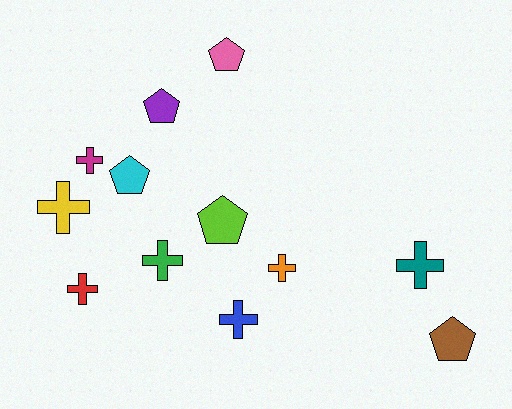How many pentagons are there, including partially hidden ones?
There are 5 pentagons.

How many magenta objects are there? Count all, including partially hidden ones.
There is 1 magenta object.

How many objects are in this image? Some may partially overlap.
There are 12 objects.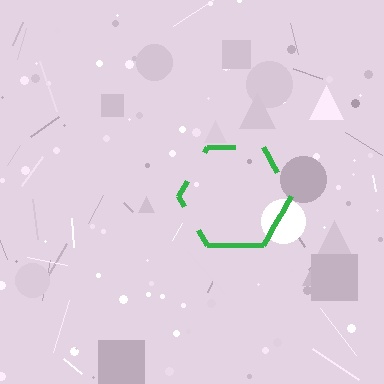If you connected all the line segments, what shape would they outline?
They would outline a hexagon.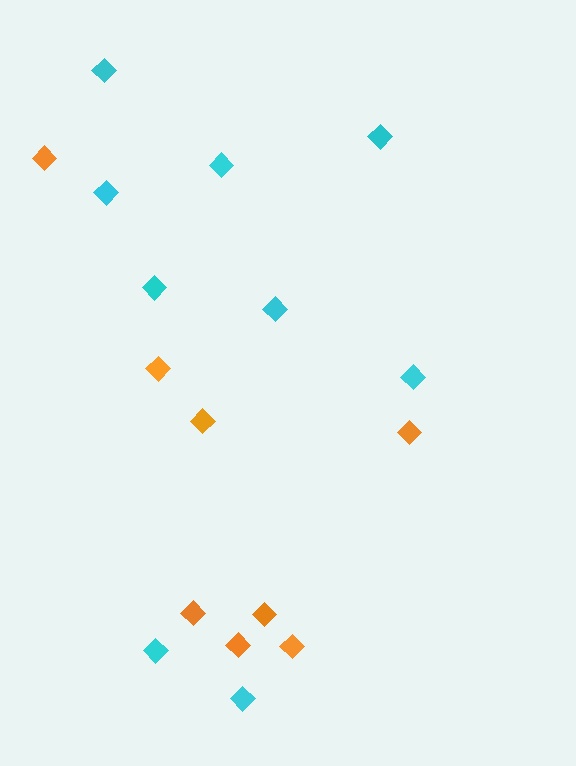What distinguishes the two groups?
There are 2 groups: one group of cyan diamonds (9) and one group of orange diamonds (8).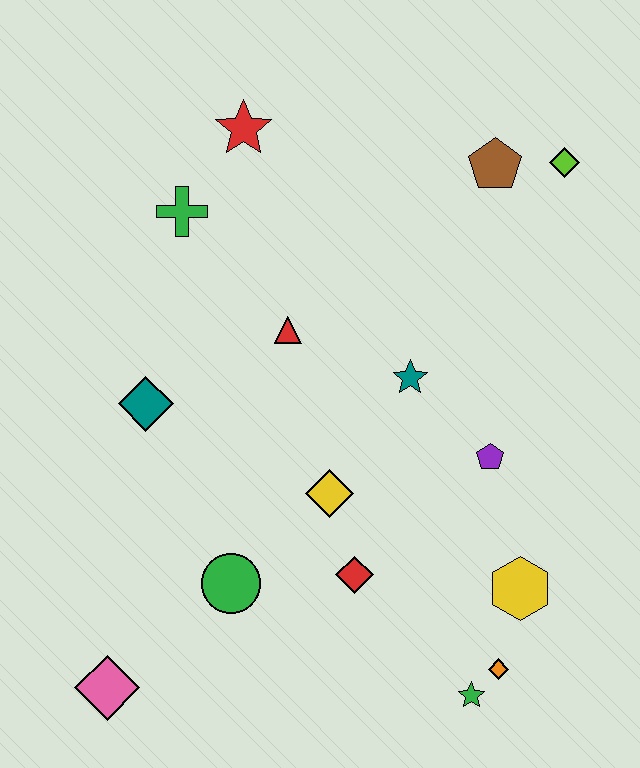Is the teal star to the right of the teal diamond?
Yes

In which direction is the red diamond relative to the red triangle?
The red diamond is below the red triangle.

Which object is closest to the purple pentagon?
The teal star is closest to the purple pentagon.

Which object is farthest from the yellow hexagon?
The red star is farthest from the yellow hexagon.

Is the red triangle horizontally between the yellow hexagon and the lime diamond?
No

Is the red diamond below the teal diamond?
Yes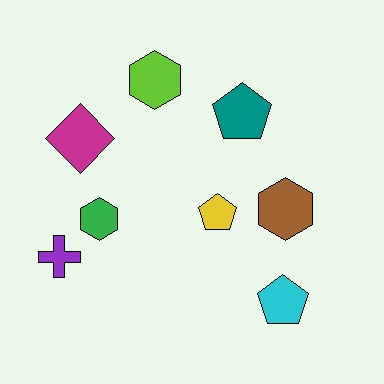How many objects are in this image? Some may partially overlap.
There are 8 objects.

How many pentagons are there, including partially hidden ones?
There are 3 pentagons.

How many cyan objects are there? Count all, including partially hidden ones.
There is 1 cyan object.